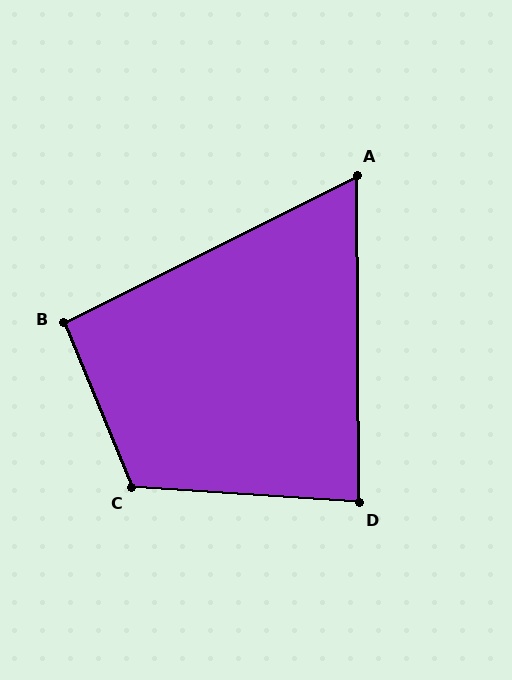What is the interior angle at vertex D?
Approximately 86 degrees (approximately right).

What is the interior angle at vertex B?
Approximately 94 degrees (approximately right).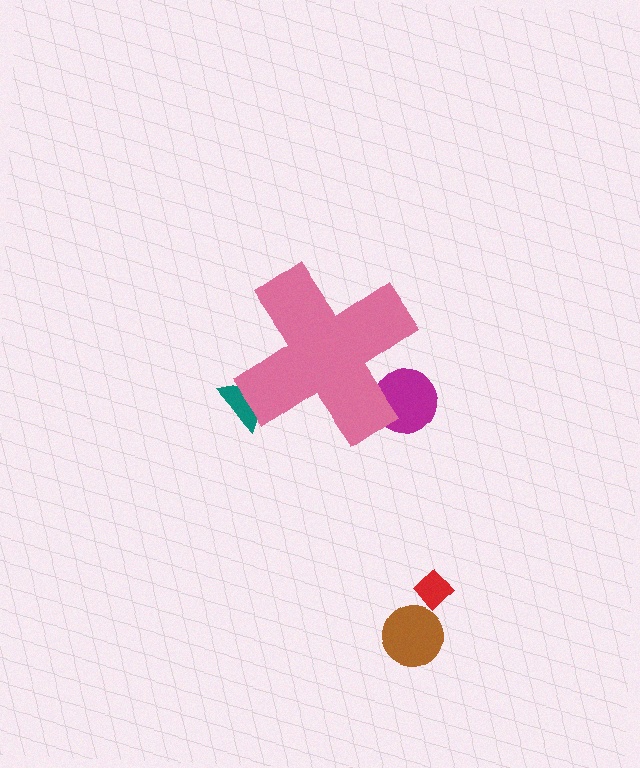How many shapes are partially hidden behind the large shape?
2 shapes are partially hidden.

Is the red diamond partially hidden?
No, the red diamond is fully visible.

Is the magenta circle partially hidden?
Yes, the magenta circle is partially hidden behind the pink cross.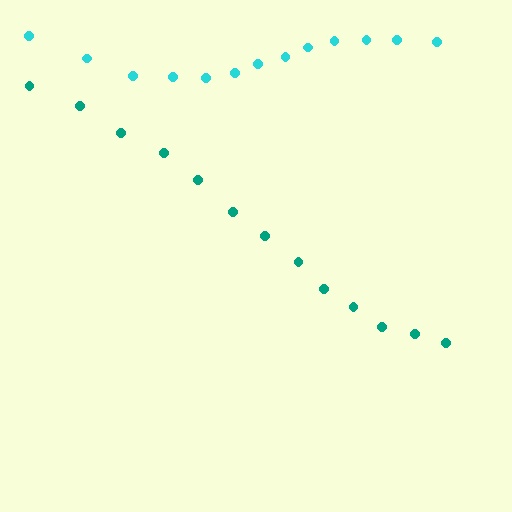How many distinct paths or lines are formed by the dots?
There are 2 distinct paths.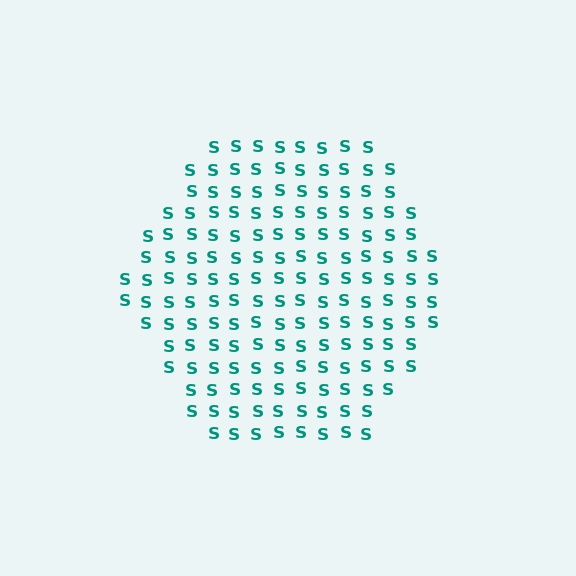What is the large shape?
The large shape is a hexagon.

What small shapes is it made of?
It is made of small letter S's.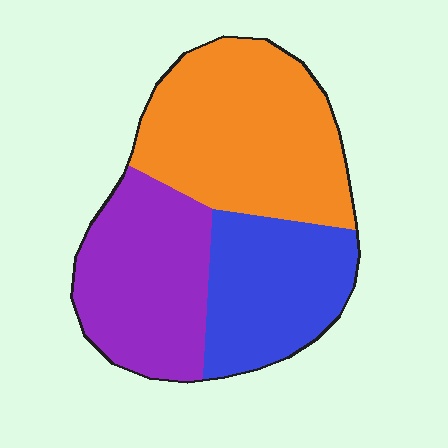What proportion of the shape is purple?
Purple covers roughly 30% of the shape.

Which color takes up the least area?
Blue, at roughly 25%.